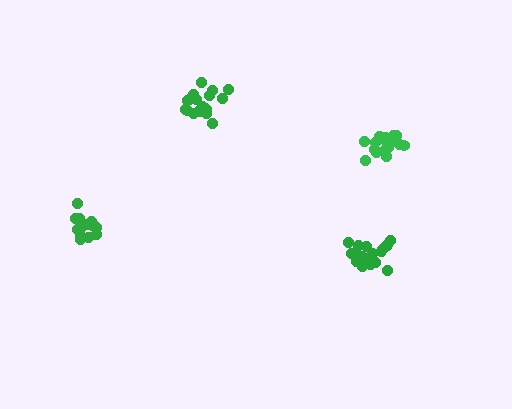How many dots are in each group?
Group 1: 20 dots, Group 2: 19 dots, Group 3: 14 dots, Group 4: 19 dots (72 total).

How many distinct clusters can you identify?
There are 4 distinct clusters.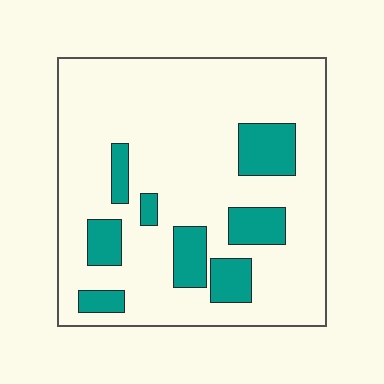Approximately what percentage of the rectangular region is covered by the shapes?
Approximately 20%.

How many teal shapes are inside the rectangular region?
8.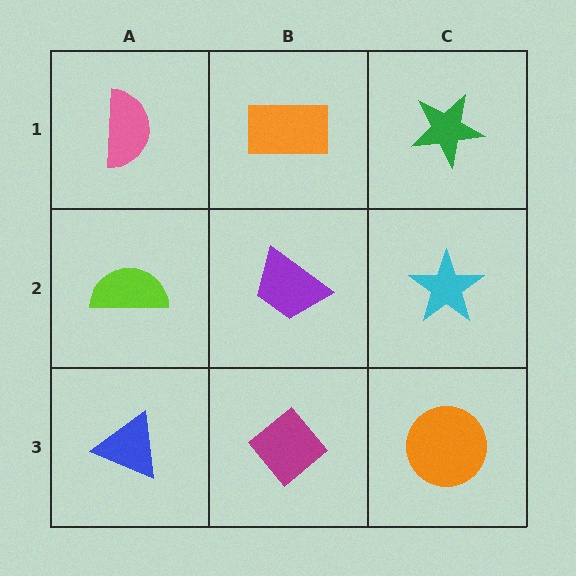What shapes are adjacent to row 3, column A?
A lime semicircle (row 2, column A), a magenta diamond (row 3, column B).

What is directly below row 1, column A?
A lime semicircle.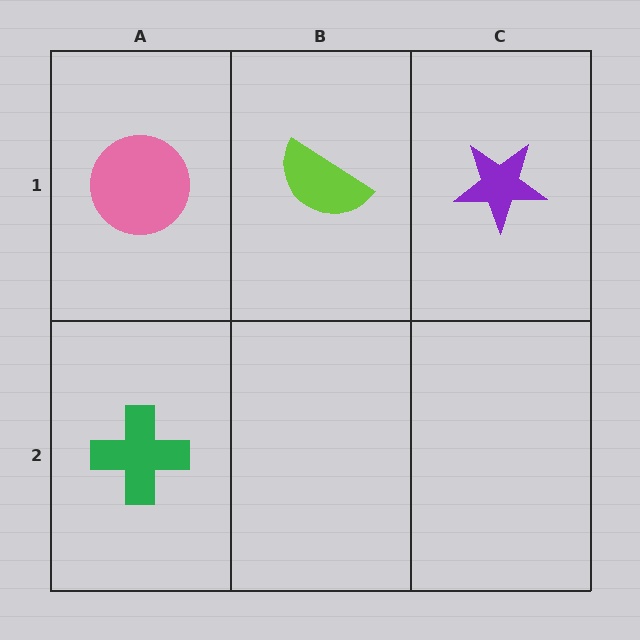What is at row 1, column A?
A pink circle.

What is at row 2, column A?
A green cross.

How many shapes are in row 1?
3 shapes.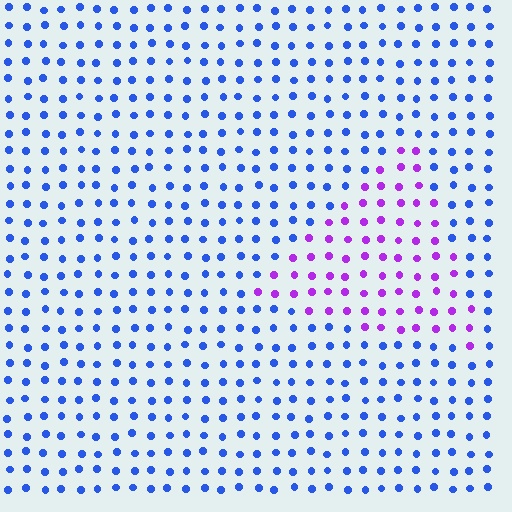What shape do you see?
I see a triangle.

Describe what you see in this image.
The image is filled with small blue elements in a uniform arrangement. A triangle-shaped region is visible where the elements are tinted to a slightly different hue, forming a subtle color boundary.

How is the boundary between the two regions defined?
The boundary is defined purely by a slight shift in hue (about 59 degrees). Spacing, size, and orientation are identical on both sides.